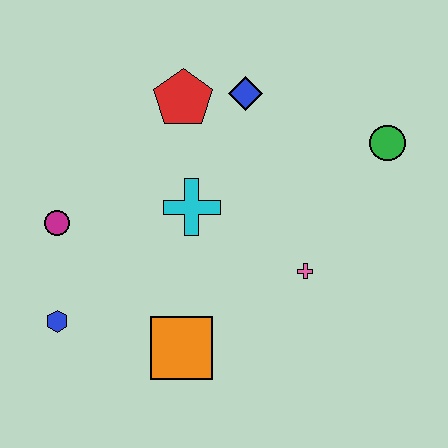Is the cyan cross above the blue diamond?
No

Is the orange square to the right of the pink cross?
No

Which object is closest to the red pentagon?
The blue diamond is closest to the red pentagon.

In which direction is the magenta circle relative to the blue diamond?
The magenta circle is to the left of the blue diamond.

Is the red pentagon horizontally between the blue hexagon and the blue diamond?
Yes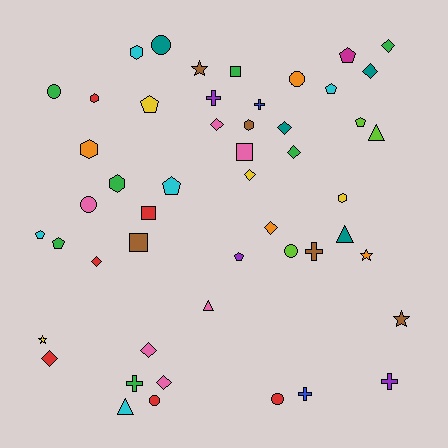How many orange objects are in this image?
There are 4 orange objects.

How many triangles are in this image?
There are 4 triangles.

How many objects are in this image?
There are 50 objects.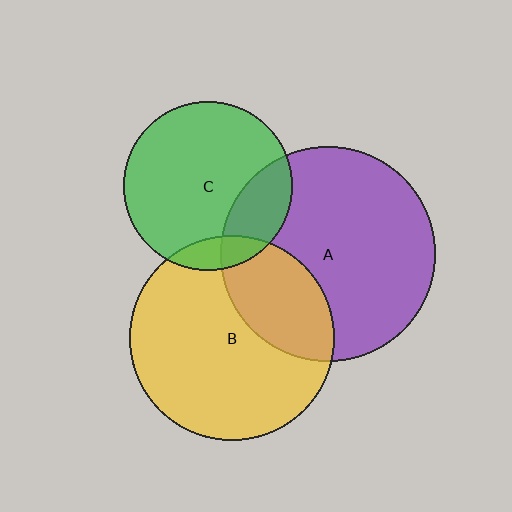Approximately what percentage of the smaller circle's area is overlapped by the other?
Approximately 20%.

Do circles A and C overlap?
Yes.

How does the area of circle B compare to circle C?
Approximately 1.5 times.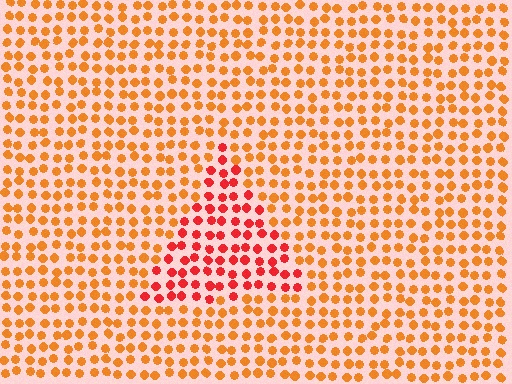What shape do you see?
I see a triangle.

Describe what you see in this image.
The image is filled with small orange elements in a uniform arrangement. A triangle-shaped region is visible where the elements are tinted to a slightly different hue, forming a subtle color boundary.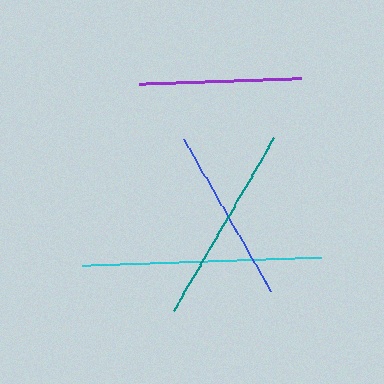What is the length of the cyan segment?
The cyan segment is approximately 239 pixels long.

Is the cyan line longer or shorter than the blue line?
The cyan line is longer than the blue line.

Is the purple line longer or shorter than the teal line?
The teal line is longer than the purple line.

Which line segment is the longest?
The cyan line is the longest at approximately 239 pixels.